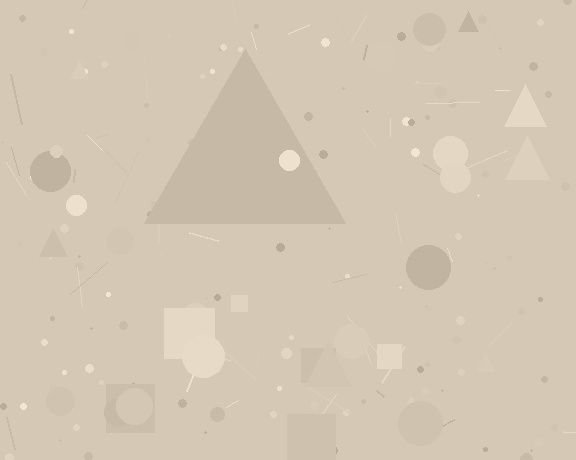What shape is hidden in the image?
A triangle is hidden in the image.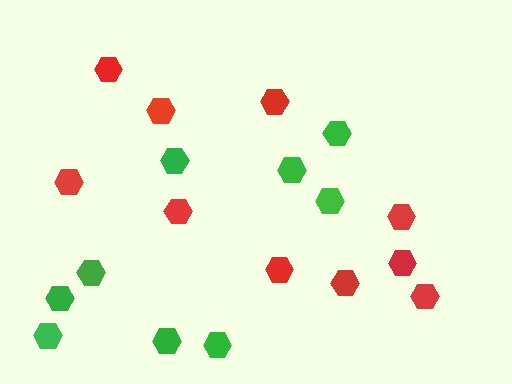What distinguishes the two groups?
There are 2 groups: one group of green hexagons (9) and one group of red hexagons (10).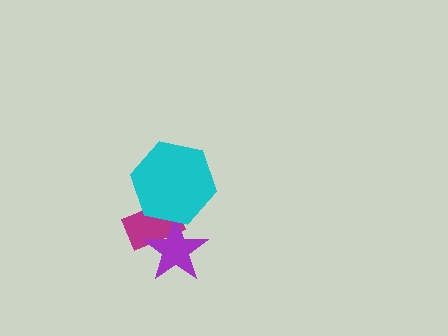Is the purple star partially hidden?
Yes, it is partially covered by another shape.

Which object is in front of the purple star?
The cyan hexagon is in front of the purple star.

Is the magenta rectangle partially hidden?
Yes, it is partially covered by another shape.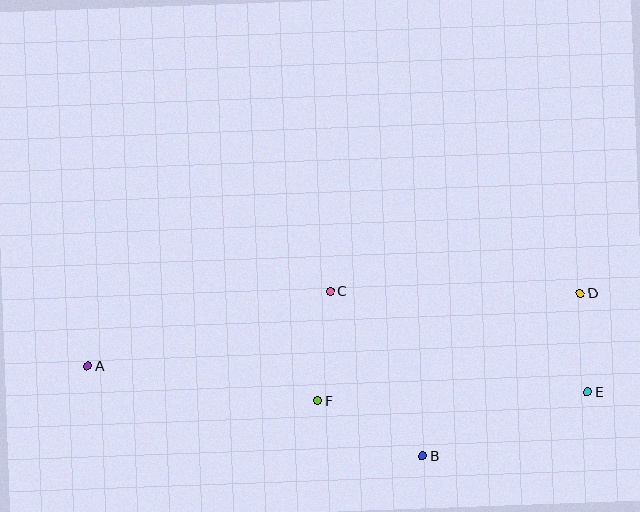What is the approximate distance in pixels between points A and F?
The distance between A and F is approximately 233 pixels.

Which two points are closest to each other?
Points D and E are closest to each other.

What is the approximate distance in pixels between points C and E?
The distance between C and E is approximately 276 pixels.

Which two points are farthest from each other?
Points A and E are farthest from each other.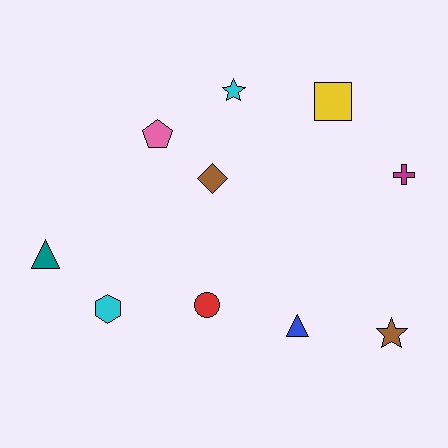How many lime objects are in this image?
There are no lime objects.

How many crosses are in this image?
There is 1 cross.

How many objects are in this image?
There are 10 objects.